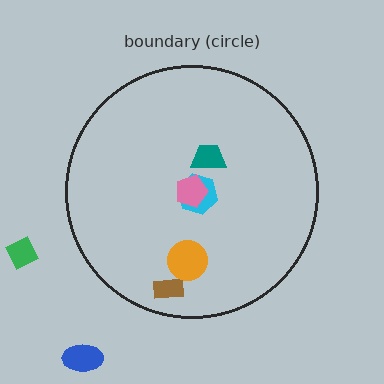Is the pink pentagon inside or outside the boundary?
Inside.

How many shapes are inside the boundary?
5 inside, 2 outside.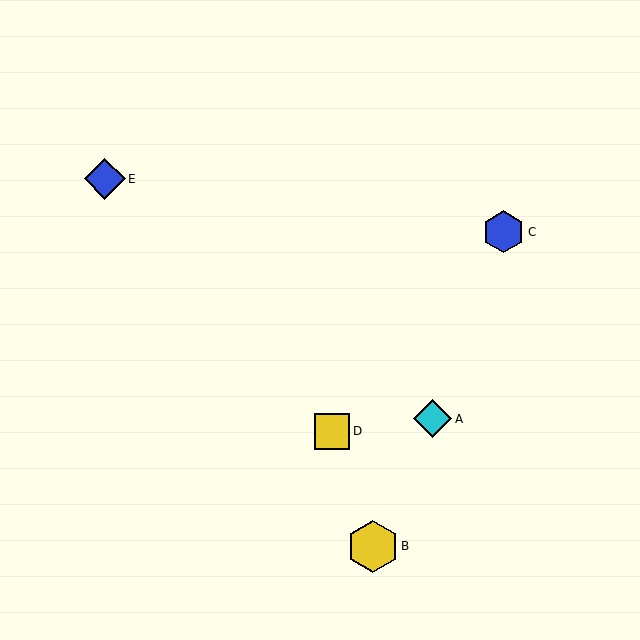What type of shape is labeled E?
Shape E is a blue diamond.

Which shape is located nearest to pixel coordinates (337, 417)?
The yellow square (labeled D) at (332, 431) is nearest to that location.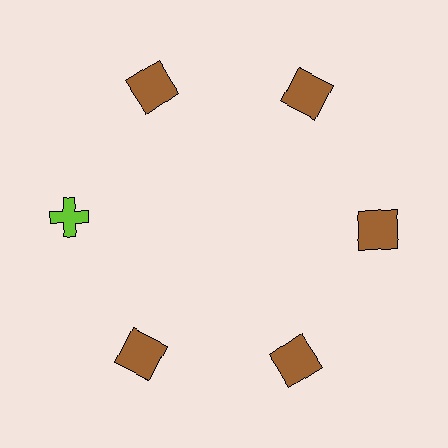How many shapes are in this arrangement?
There are 6 shapes arranged in a ring pattern.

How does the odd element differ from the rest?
It differs in both color (lime instead of brown) and shape (cross instead of square).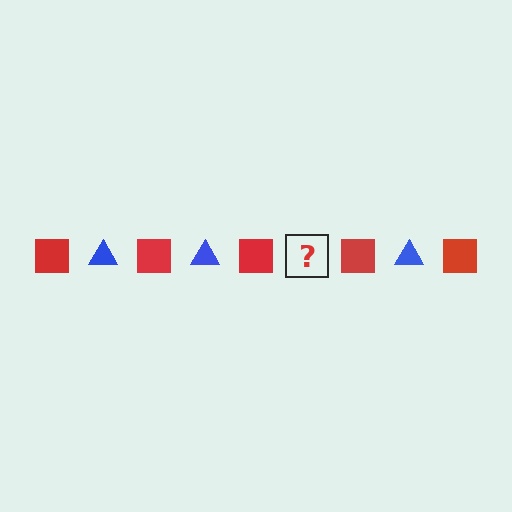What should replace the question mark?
The question mark should be replaced with a blue triangle.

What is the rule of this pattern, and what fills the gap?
The rule is that the pattern alternates between red square and blue triangle. The gap should be filled with a blue triangle.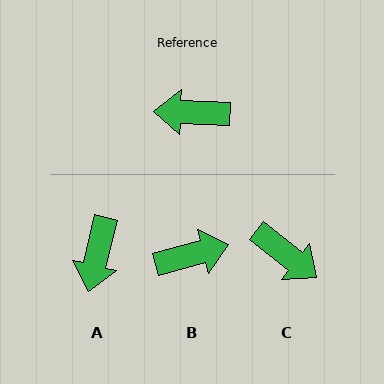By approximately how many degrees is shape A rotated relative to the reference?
Approximately 79 degrees counter-clockwise.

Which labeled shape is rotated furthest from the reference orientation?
B, about 163 degrees away.